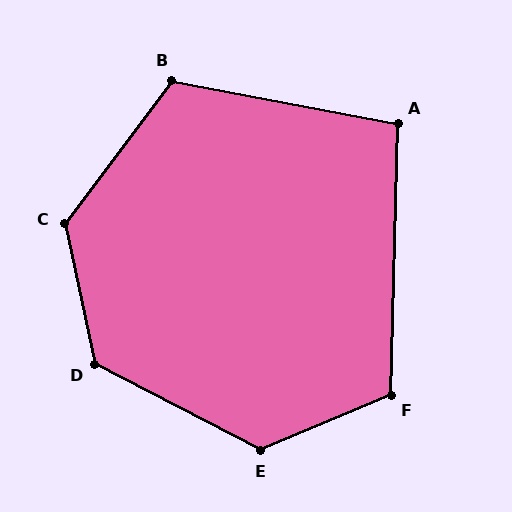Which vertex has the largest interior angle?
C, at approximately 131 degrees.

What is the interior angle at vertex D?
Approximately 130 degrees (obtuse).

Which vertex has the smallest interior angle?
A, at approximately 99 degrees.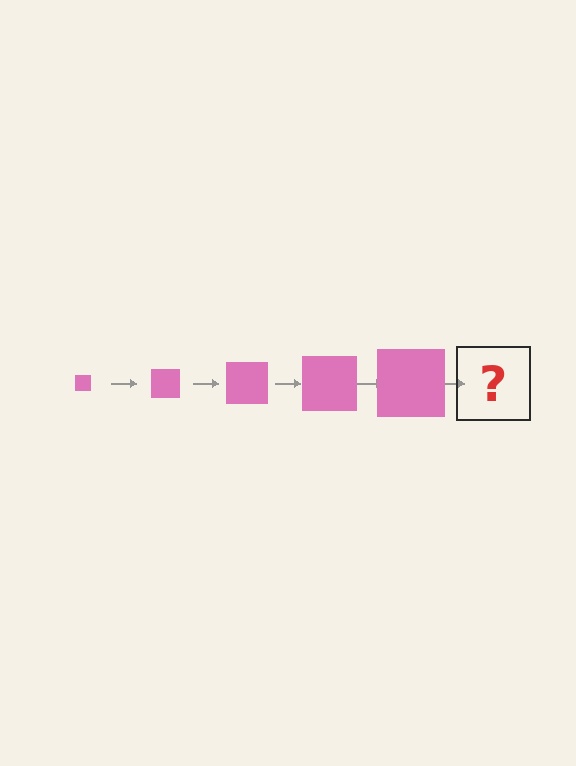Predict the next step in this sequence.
The next step is a pink square, larger than the previous one.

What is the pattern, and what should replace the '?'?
The pattern is that the square gets progressively larger each step. The '?' should be a pink square, larger than the previous one.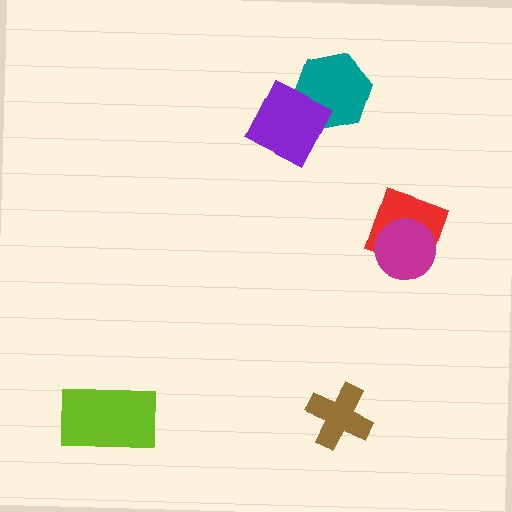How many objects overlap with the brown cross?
0 objects overlap with the brown cross.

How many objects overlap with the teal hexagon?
1 object overlaps with the teal hexagon.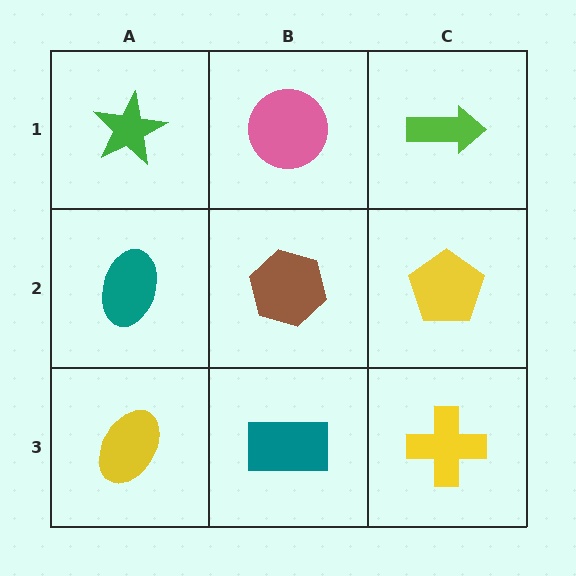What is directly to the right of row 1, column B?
A lime arrow.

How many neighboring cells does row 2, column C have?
3.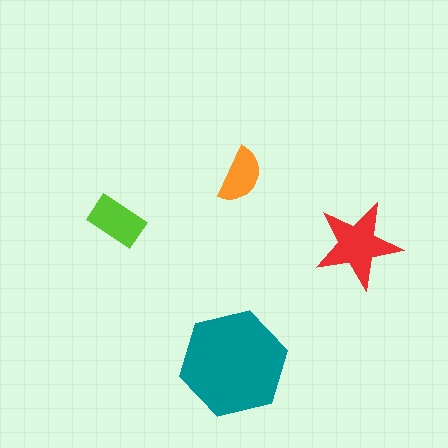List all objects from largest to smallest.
The teal hexagon, the red star, the lime rectangle, the orange semicircle.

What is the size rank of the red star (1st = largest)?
2nd.